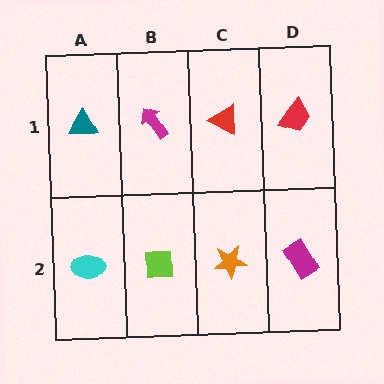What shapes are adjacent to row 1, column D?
A magenta rectangle (row 2, column D), a red triangle (row 1, column C).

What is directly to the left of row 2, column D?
An orange star.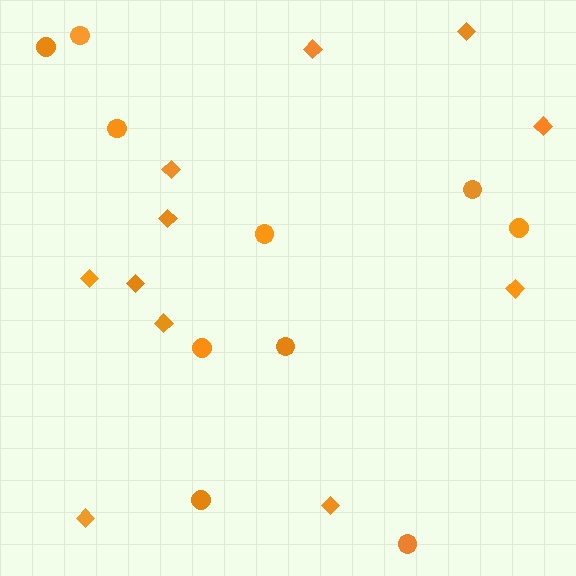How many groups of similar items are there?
There are 2 groups: one group of diamonds (11) and one group of circles (10).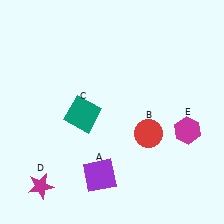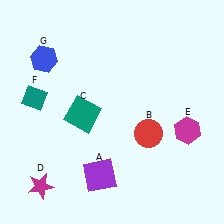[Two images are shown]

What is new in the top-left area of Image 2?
A teal diamond (F) was added in the top-left area of Image 2.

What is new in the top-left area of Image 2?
A blue hexagon (G) was added in the top-left area of Image 2.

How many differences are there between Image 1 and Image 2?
There are 2 differences between the two images.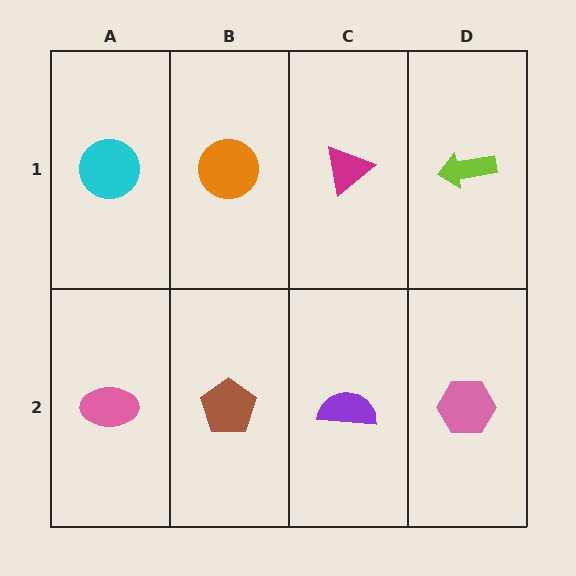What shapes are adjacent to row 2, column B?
An orange circle (row 1, column B), a pink ellipse (row 2, column A), a purple semicircle (row 2, column C).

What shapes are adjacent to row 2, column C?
A magenta triangle (row 1, column C), a brown pentagon (row 2, column B), a pink hexagon (row 2, column D).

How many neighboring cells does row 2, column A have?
2.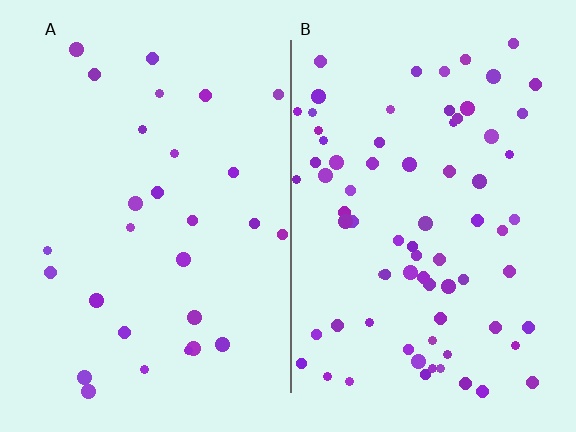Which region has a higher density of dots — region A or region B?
B (the right).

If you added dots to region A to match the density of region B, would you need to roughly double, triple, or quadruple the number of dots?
Approximately triple.